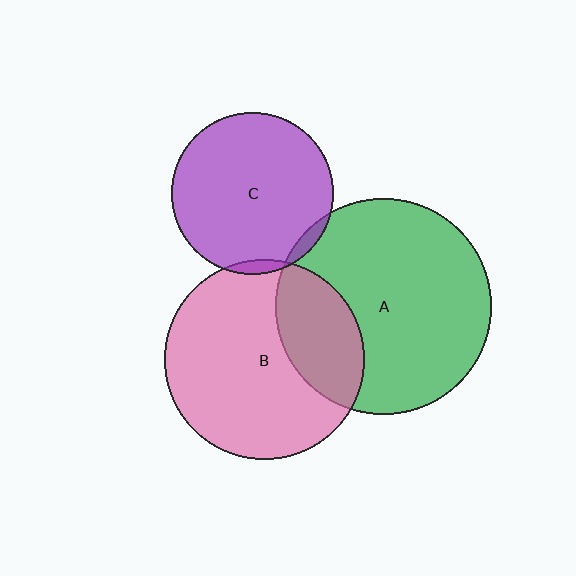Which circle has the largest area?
Circle A (green).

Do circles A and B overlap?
Yes.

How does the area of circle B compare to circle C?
Approximately 1.5 times.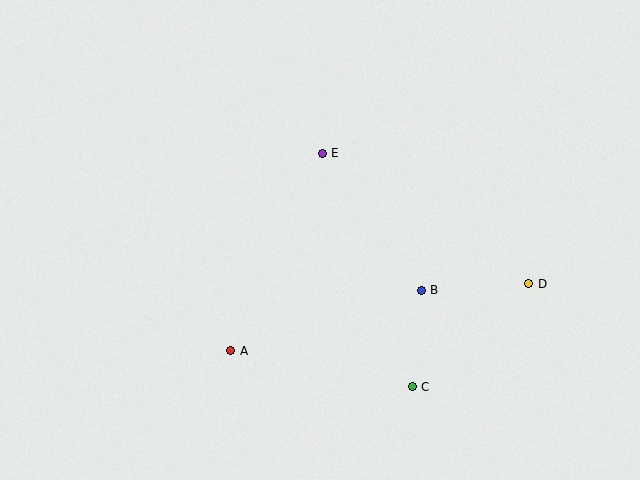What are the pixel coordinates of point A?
Point A is at (231, 351).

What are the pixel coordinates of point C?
Point C is at (412, 387).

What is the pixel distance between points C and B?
The distance between C and B is 97 pixels.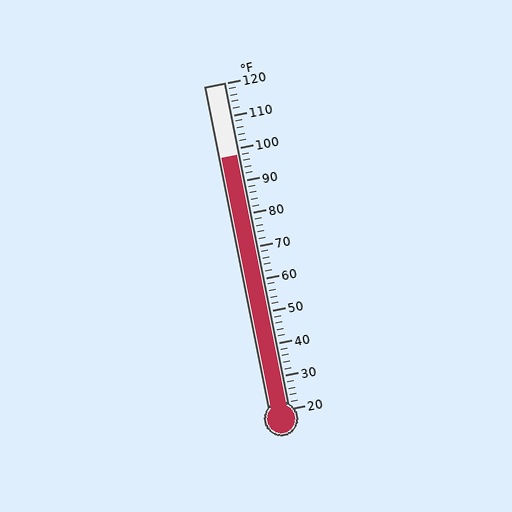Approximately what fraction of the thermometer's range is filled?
The thermometer is filled to approximately 80% of its range.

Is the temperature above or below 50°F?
The temperature is above 50°F.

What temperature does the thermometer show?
The thermometer shows approximately 98°F.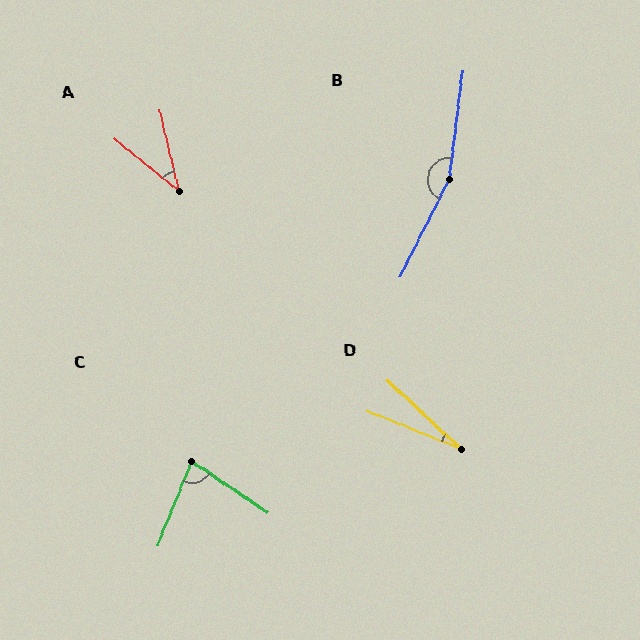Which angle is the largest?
B, at approximately 160 degrees.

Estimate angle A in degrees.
Approximately 37 degrees.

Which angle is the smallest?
D, at approximately 21 degrees.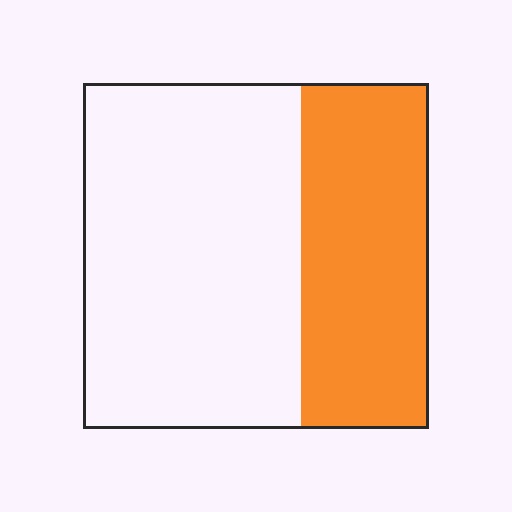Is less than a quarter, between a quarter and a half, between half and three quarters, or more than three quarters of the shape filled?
Between a quarter and a half.